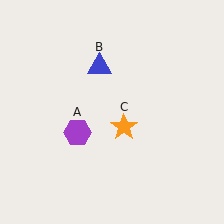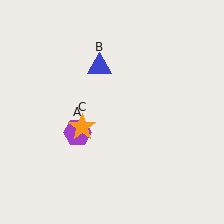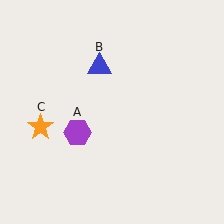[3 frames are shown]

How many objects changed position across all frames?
1 object changed position: orange star (object C).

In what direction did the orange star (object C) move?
The orange star (object C) moved left.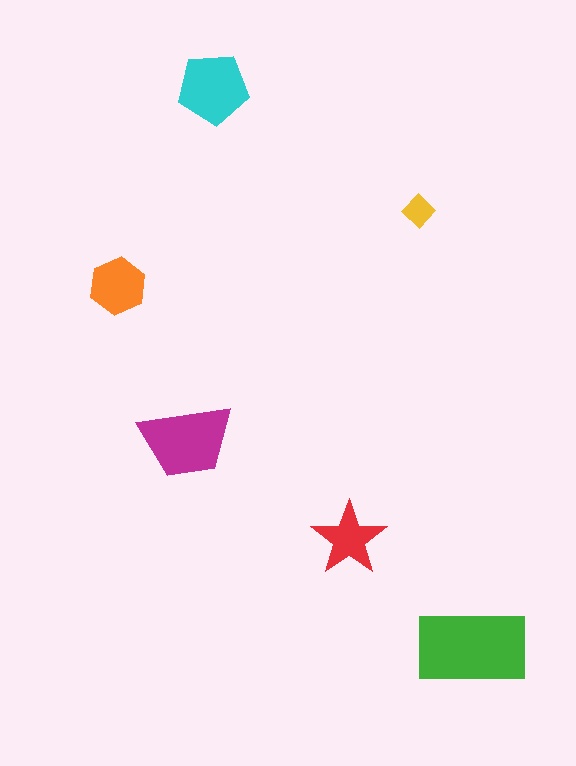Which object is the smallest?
The yellow diamond.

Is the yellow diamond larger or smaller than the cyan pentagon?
Smaller.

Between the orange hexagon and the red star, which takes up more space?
The orange hexagon.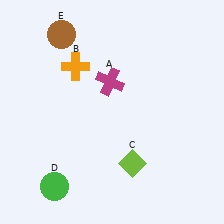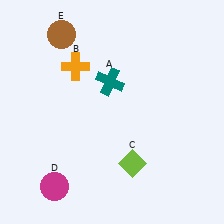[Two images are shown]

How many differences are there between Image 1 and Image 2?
There are 2 differences between the two images.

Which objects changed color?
A changed from magenta to teal. D changed from green to magenta.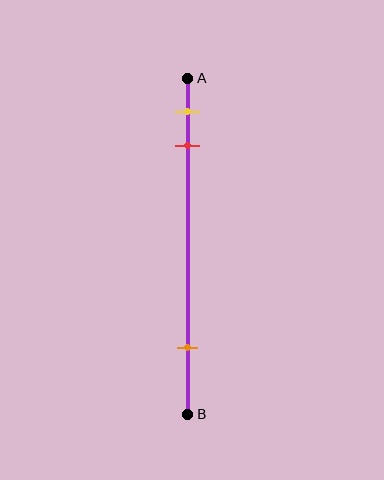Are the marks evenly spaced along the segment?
No, the marks are not evenly spaced.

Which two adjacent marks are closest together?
The yellow and red marks are the closest adjacent pair.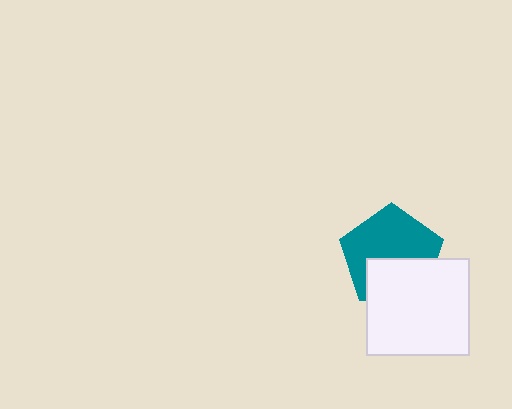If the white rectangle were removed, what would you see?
You would see the complete teal pentagon.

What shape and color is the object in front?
The object in front is a white rectangle.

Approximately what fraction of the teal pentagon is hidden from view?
Roughly 40% of the teal pentagon is hidden behind the white rectangle.